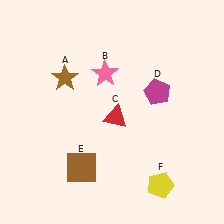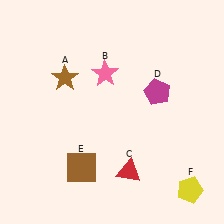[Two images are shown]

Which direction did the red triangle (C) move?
The red triangle (C) moved down.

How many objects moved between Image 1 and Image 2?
2 objects moved between the two images.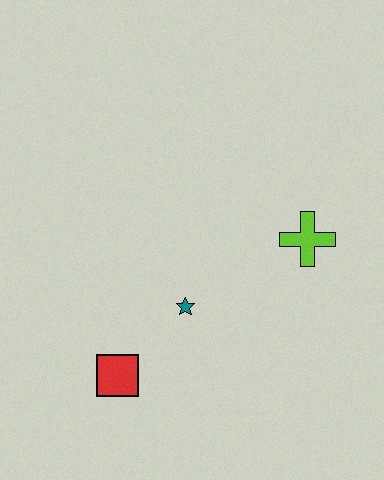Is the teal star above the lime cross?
No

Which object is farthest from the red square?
The lime cross is farthest from the red square.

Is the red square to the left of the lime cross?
Yes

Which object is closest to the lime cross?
The teal star is closest to the lime cross.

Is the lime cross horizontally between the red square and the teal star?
No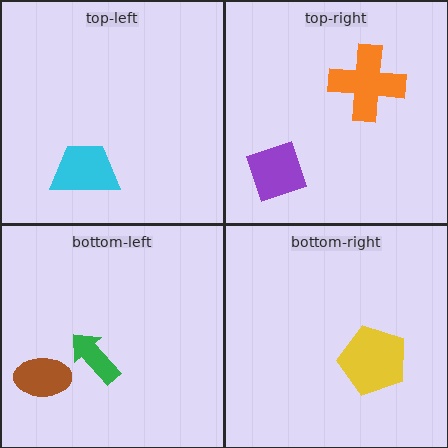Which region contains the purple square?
The top-right region.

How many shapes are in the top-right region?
2.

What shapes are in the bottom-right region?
The yellow pentagon.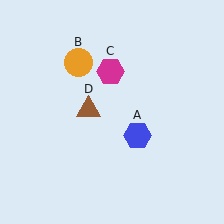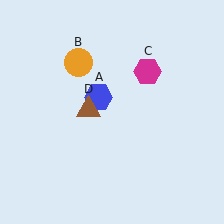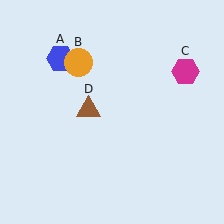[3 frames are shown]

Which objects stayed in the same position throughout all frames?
Orange circle (object B) and brown triangle (object D) remained stationary.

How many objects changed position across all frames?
2 objects changed position: blue hexagon (object A), magenta hexagon (object C).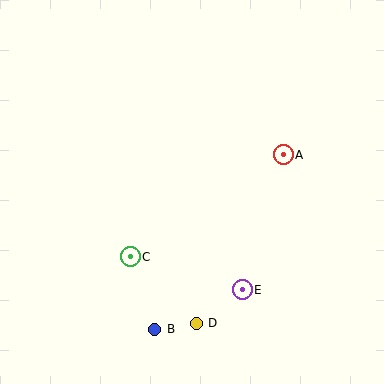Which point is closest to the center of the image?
Point C at (130, 257) is closest to the center.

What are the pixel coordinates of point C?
Point C is at (130, 257).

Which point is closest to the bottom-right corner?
Point E is closest to the bottom-right corner.